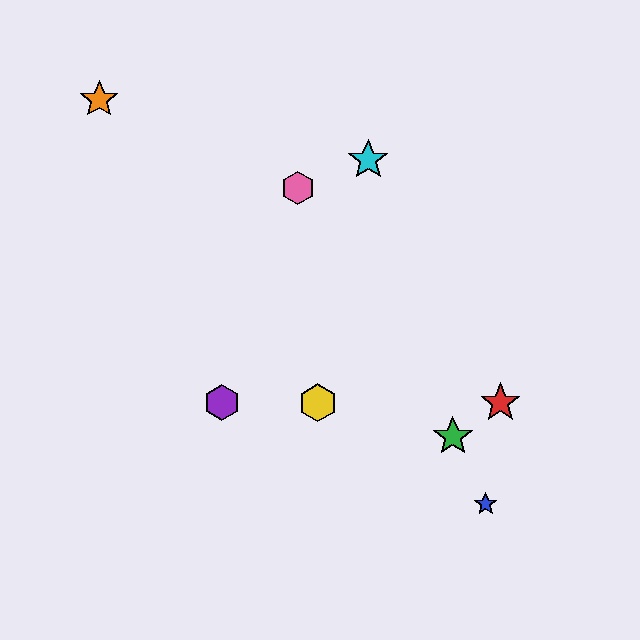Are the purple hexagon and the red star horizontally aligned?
Yes, both are at y≈403.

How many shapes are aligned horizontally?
3 shapes (the red star, the yellow hexagon, the purple hexagon) are aligned horizontally.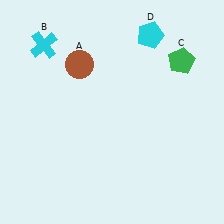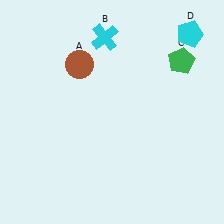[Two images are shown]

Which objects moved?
The objects that moved are: the cyan cross (B), the cyan pentagon (D).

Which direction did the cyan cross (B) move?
The cyan cross (B) moved right.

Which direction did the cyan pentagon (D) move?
The cyan pentagon (D) moved right.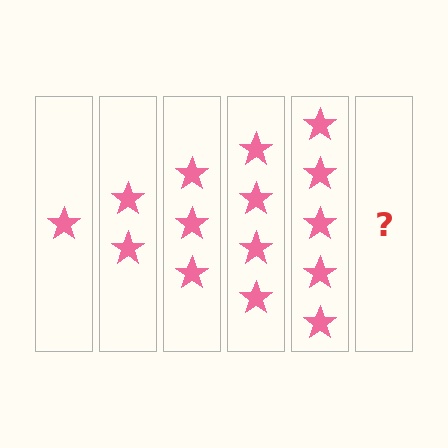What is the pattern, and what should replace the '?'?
The pattern is that each step adds one more star. The '?' should be 6 stars.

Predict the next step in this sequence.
The next step is 6 stars.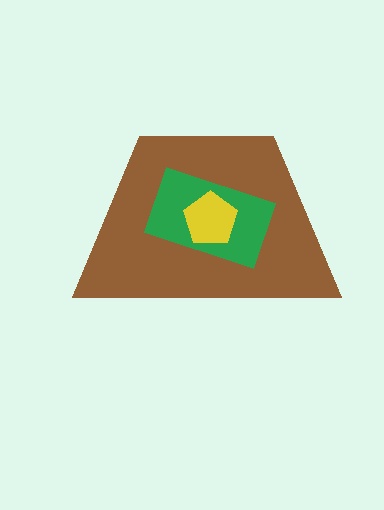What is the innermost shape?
The yellow pentagon.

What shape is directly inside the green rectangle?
The yellow pentagon.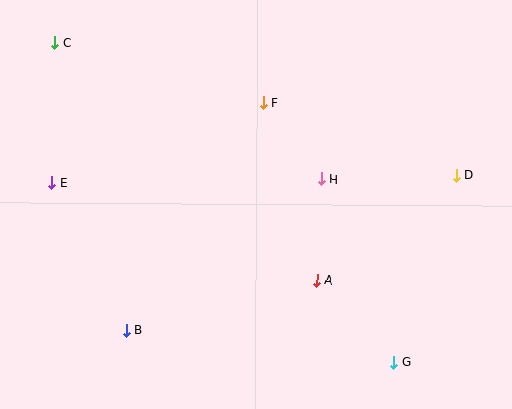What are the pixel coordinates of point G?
Point G is at (394, 362).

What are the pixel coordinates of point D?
Point D is at (456, 176).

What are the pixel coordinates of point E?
Point E is at (52, 182).